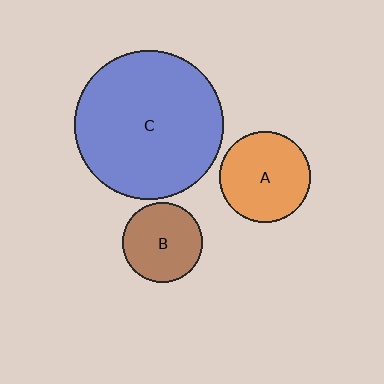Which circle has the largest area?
Circle C (blue).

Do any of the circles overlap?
No, none of the circles overlap.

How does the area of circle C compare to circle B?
Approximately 3.5 times.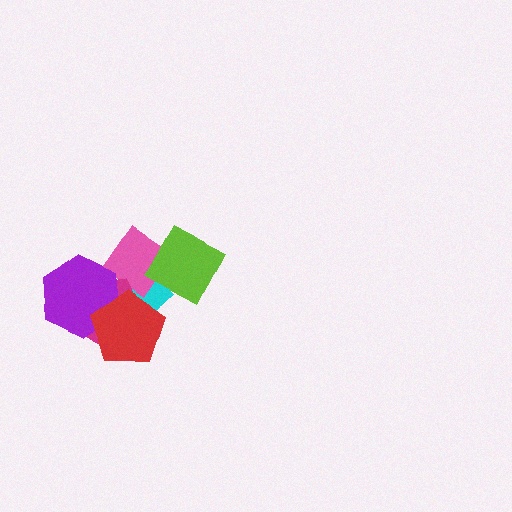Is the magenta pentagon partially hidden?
Yes, it is partially covered by another shape.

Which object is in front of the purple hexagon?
The red pentagon is in front of the purple hexagon.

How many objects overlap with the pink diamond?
4 objects overlap with the pink diamond.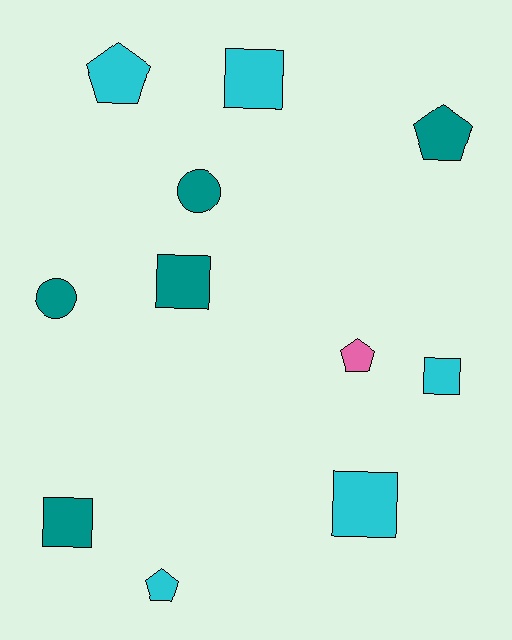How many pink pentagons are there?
There is 1 pink pentagon.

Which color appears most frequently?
Teal, with 5 objects.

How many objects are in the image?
There are 11 objects.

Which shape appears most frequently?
Square, with 5 objects.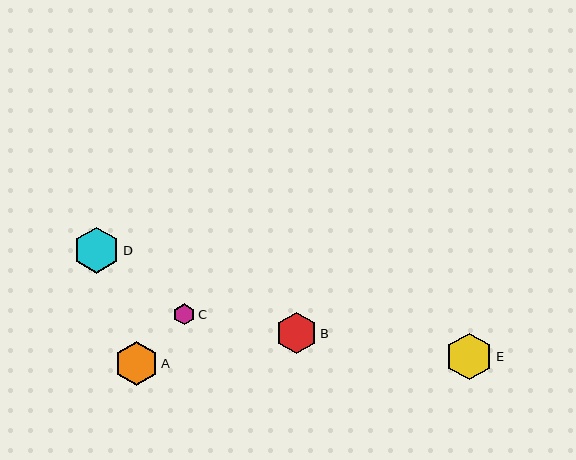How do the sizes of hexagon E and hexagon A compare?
Hexagon E and hexagon A are approximately the same size.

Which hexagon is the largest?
Hexagon E is the largest with a size of approximately 47 pixels.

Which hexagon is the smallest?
Hexagon C is the smallest with a size of approximately 21 pixels.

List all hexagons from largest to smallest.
From largest to smallest: E, D, A, B, C.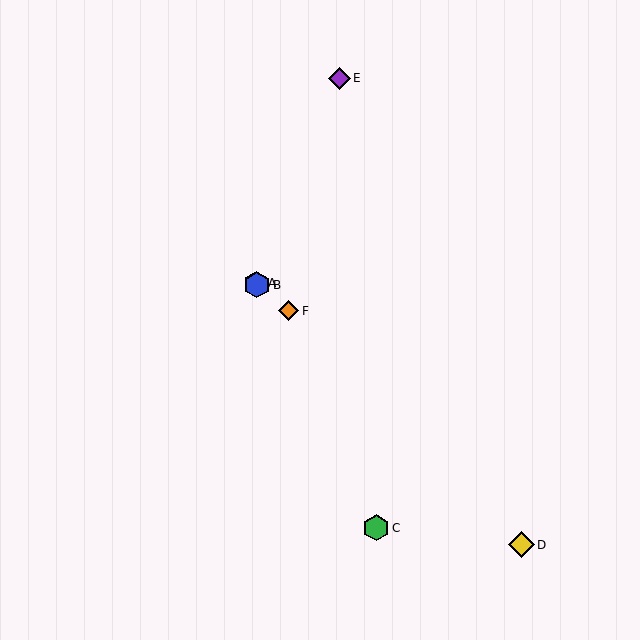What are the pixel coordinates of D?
Object D is at (522, 545).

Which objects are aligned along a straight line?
Objects A, B, F are aligned along a straight line.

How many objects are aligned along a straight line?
3 objects (A, B, F) are aligned along a straight line.